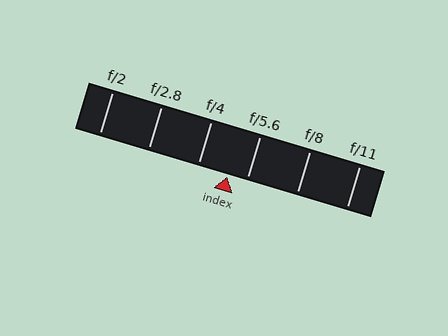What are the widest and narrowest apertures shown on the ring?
The widest aperture shown is f/2 and the narrowest is f/11.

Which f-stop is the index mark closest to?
The index mark is closest to f/5.6.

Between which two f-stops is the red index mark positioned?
The index mark is between f/4 and f/5.6.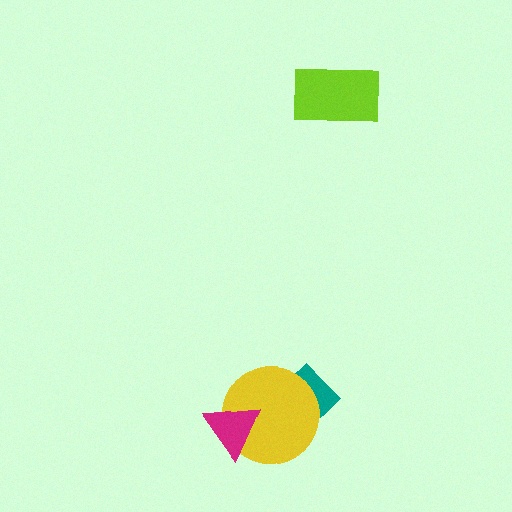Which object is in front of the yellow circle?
The magenta triangle is in front of the yellow circle.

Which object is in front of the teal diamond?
The yellow circle is in front of the teal diamond.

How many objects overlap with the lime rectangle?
0 objects overlap with the lime rectangle.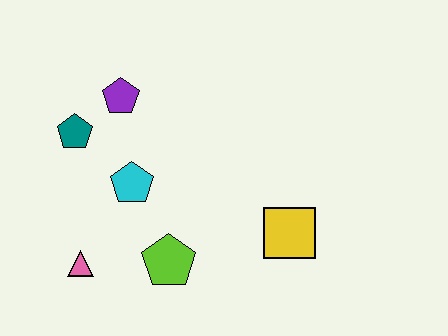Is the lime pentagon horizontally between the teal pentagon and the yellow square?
Yes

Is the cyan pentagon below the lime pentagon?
No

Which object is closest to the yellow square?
The lime pentagon is closest to the yellow square.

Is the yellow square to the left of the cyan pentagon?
No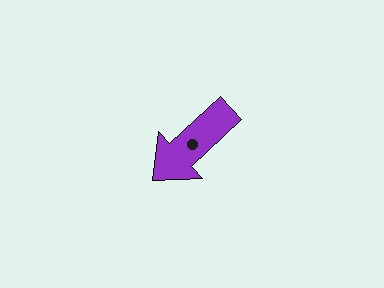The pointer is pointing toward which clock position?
Roughly 8 o'clock.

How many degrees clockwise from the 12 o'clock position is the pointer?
Approximately 227 degrees.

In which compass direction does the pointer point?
Southwest.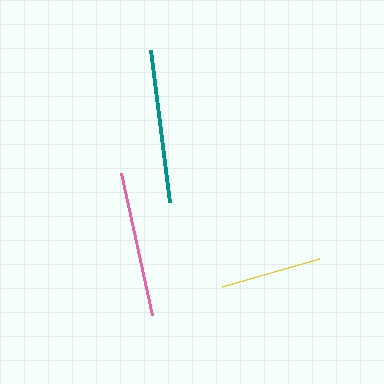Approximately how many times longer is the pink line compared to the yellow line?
The pink line is approximately 1.4 times the length of the yellow line.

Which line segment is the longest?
The teal line is the longest at approximately 153 pixels.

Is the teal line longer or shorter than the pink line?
The teal line is longer than the pink line.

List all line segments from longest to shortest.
From longest to shortest: teal, pink, yellow.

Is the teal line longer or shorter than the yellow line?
The teal line is longer than the yellow line.